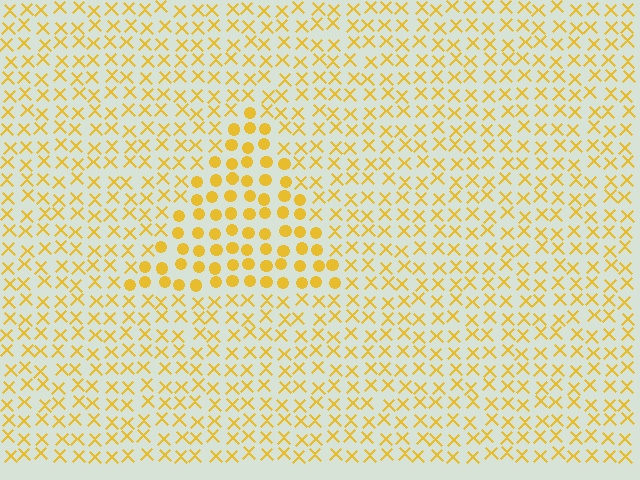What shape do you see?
I see a triangle.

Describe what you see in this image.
The image is filled with small yellow elements arranged in a uniform grid. A triangle-shaped region contains circles, while the surrounding area contains X marks. The boundary is defined purely by the change in element shape.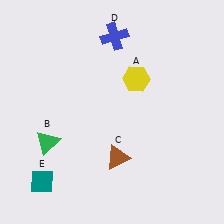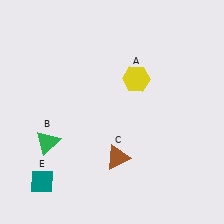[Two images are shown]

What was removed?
The blue cross (D) was removed in Image 2.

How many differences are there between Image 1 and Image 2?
There is 1 difference between the two images.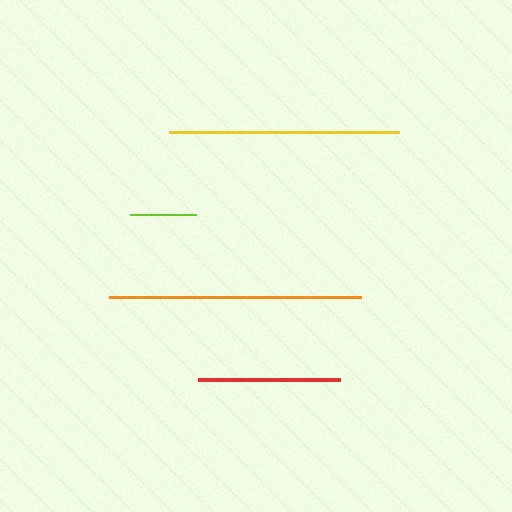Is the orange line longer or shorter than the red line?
The orange line is longer than the red line.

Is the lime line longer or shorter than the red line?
The red line is longer than the lime line.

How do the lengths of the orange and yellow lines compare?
The orange and yellow lines are approximately the same length.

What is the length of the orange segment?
The orange segment is approximately 252 pixels long.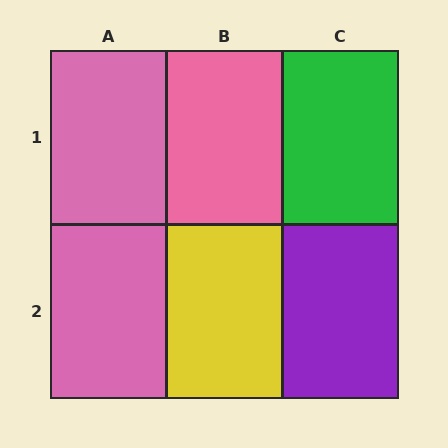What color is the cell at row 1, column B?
Pink.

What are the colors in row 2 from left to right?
Pink, yellow, purple.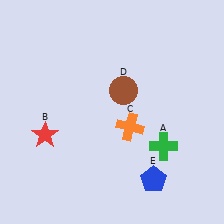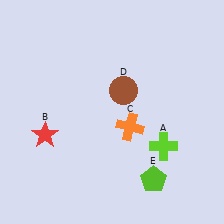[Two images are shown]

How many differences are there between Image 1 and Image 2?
There are 2 differences between the two images.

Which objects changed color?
A changed from green to lime. E changed from blue to lime.